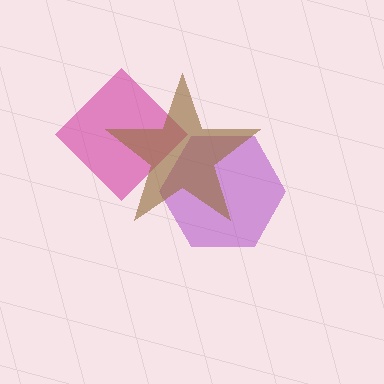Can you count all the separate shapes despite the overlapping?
Yes, there are 3 separate shapes.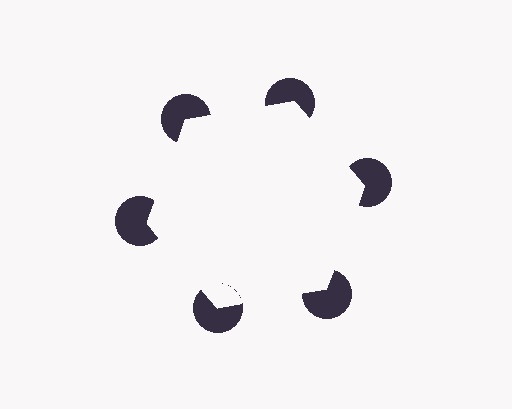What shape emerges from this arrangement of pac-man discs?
An illusory hexagon — its edges are inferred from the aligned wedge cuts in the pac-man discs, not physically drawn.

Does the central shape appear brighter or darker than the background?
It typically appears slightly brighter than the background, even though no actual brightness change is drawn.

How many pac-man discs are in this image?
There are 6 — one at each vertex of the illusory hexagon.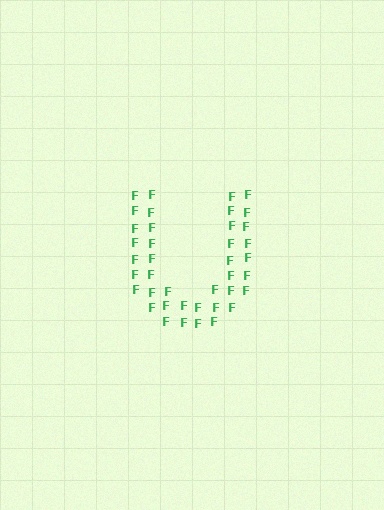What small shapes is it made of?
It is made of small letter F's.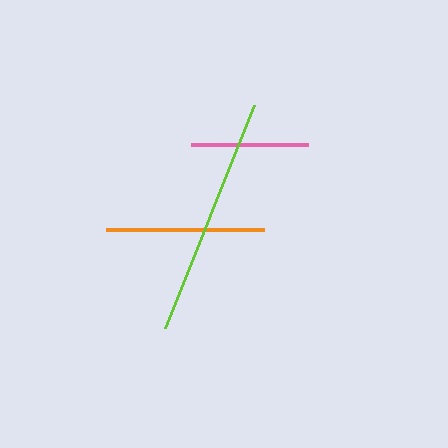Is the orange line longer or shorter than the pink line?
The orange line is longer than the pink line.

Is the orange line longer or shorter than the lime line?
The lime line is longer than the orange line.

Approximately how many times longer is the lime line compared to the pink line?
The lime line is approximately 2.0 times the length of the pink line.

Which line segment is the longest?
The lime line is the longest at approximately 240 pixels.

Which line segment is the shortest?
The pink line is the shortest at approximately 117 pixels.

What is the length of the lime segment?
The lime segment is approximately 240 pixels long.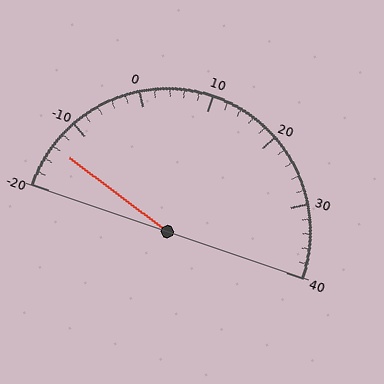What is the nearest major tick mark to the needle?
The nearest major tick mark is -10.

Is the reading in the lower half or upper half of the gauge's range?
The reading is in the lower half of the range (-20 to 40).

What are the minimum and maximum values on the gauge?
The gauge ranges from -20 to 40.